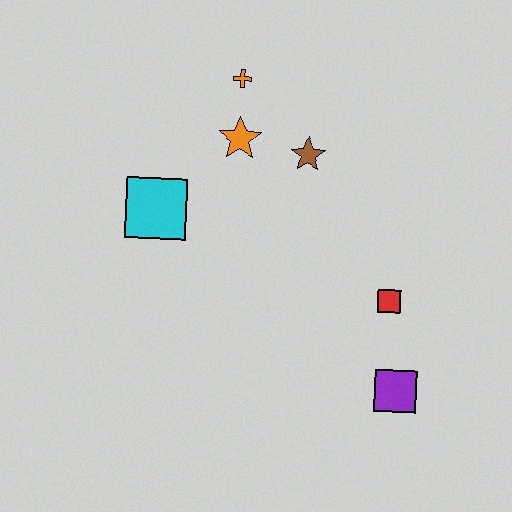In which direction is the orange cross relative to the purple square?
The orange cross is above the purple square.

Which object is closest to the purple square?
The red square is closest to the purple square.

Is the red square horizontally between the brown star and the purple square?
Yes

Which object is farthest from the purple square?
The orange cross is farthest from the purple square.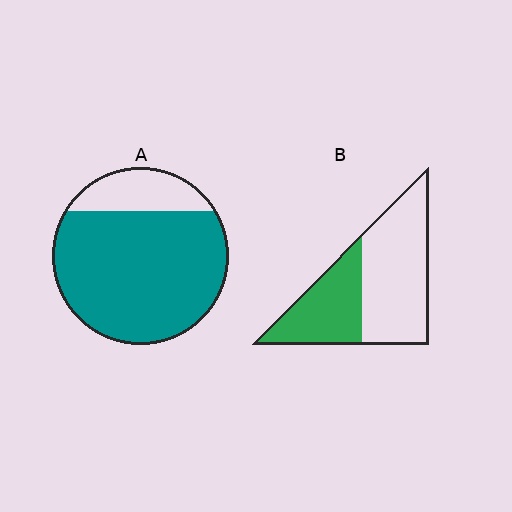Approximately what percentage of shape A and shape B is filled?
A is approximately 80% and B is approximately 40%.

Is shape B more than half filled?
No.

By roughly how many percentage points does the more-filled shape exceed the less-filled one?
By roughly 40 percentage points (A over B).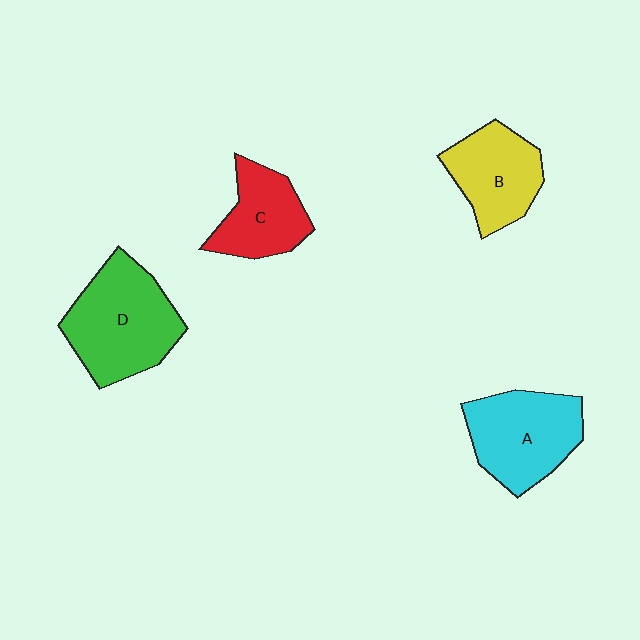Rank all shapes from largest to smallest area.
From largest to smallest: D (green), A (cyan), B (yellow), C (red).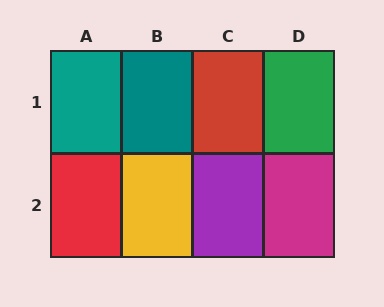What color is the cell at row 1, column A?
Teal.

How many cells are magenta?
1 cell is magenta.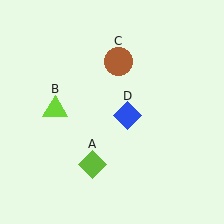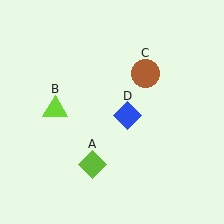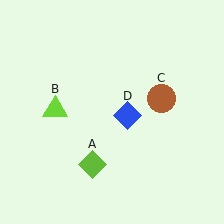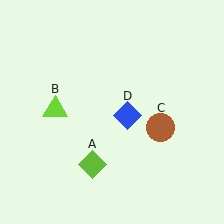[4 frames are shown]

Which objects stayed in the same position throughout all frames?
Lime diamond (object A) and lime triangle (object B) and blue diamond (object D) remained stationary.